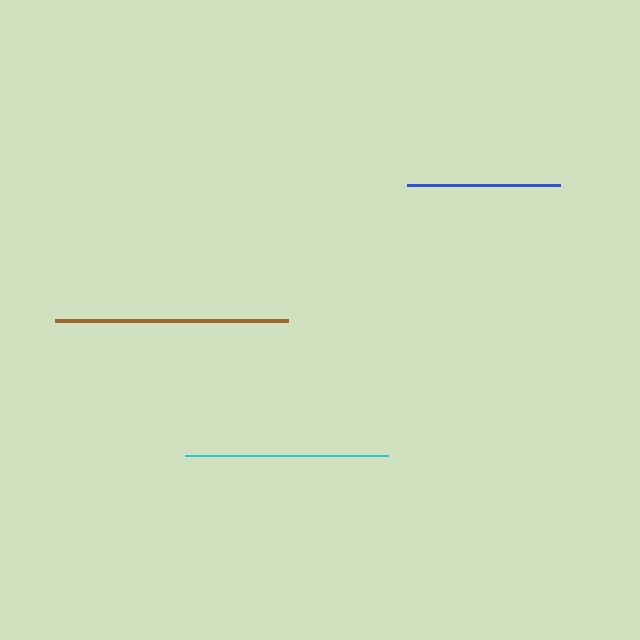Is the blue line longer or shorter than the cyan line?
The cyan line is longer than the blue line.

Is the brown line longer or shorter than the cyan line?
The brown line is longer than the cyan line.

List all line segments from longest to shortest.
From longest to shortest: brown, cyan, blue.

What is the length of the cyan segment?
The cyan segment is approximately 203 pixels long.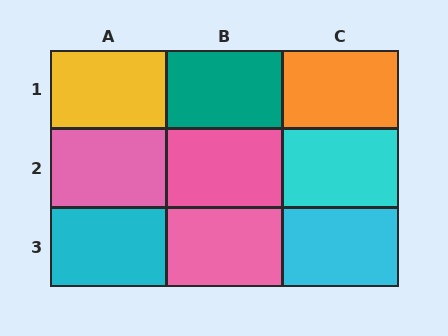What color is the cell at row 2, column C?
Cyan.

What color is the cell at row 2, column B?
Pink.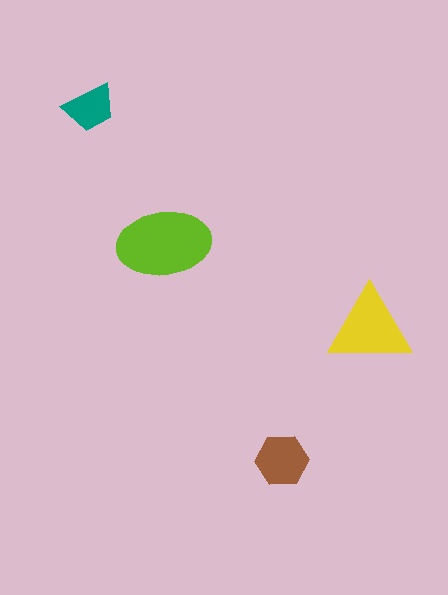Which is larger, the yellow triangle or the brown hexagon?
The yellow triangle.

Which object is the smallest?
The teal trapezoid.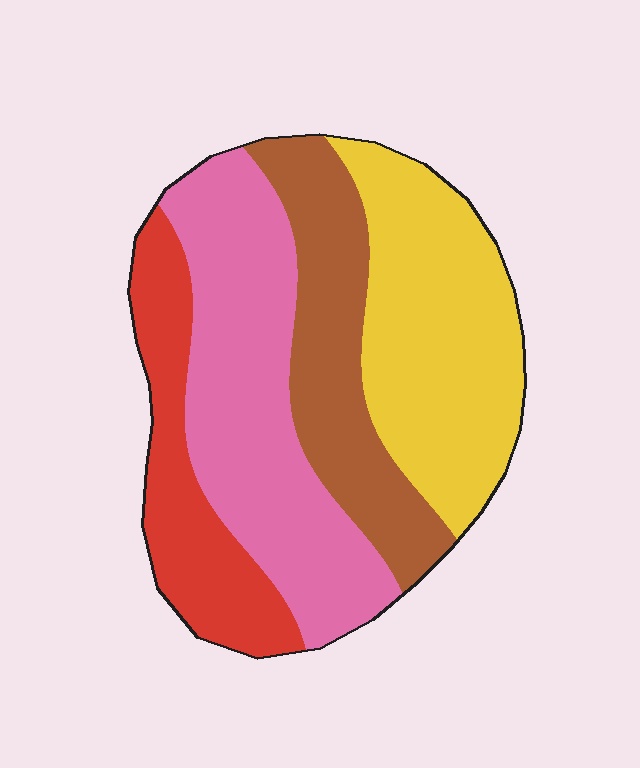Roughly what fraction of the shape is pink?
Pink takes up between a sixth and a third of the shape.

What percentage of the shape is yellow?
Yellow covers around 30% of the shape.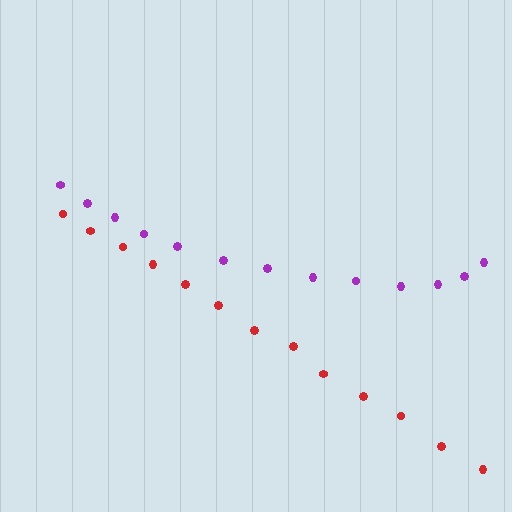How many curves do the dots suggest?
There are 2 distinct paths.